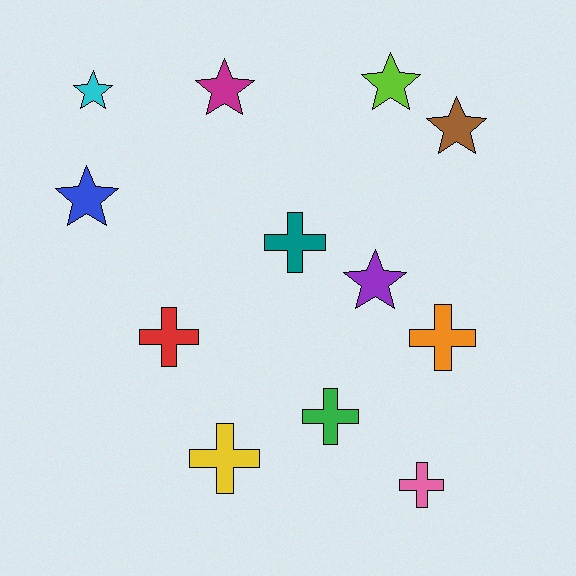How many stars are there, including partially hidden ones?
There are 6 stars.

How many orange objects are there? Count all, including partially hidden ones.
There is 1 orange object.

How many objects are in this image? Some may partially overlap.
There are 12 objects.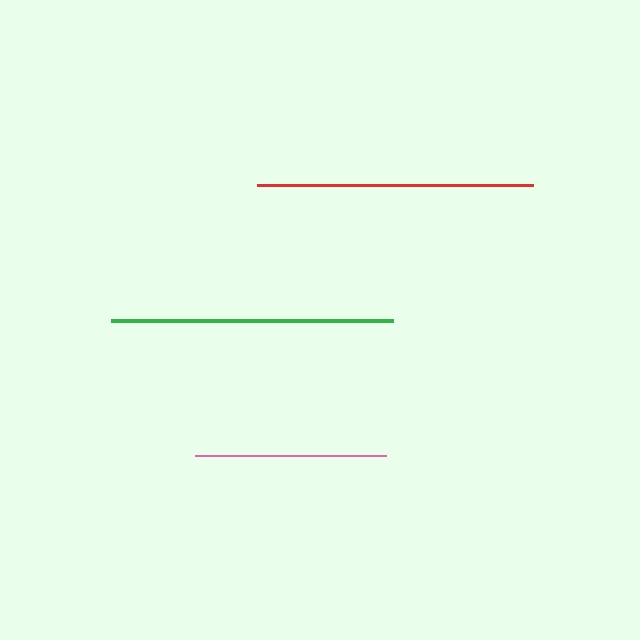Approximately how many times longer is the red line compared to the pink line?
The red line is approximately 1.4 times the length of the pink line.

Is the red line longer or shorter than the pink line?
The red line is longer than the pink line.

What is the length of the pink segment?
The pink segment is approximately 191 pixels long.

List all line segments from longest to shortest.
From longest to shortest: green, red, pink.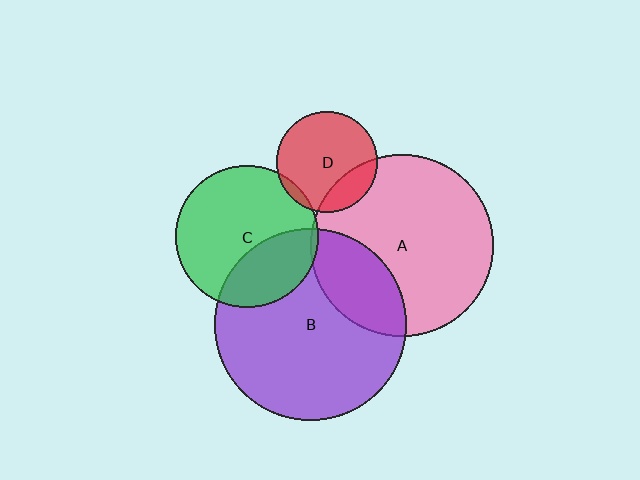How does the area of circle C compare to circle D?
Approximately 2.0 times.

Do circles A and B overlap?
Yes.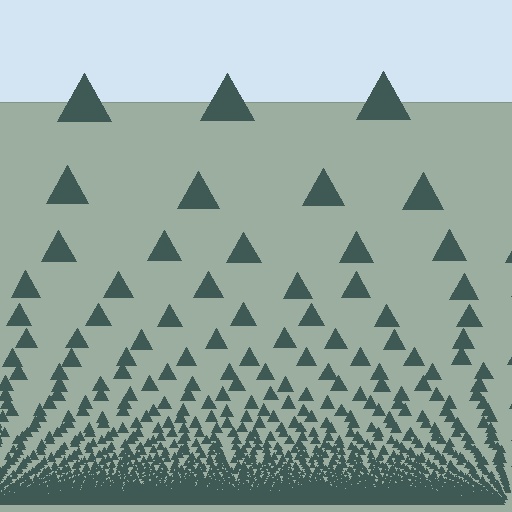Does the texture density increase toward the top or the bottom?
Density increases toward the bottom.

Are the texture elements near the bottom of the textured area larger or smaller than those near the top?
Smaller. The gradient is inverted — elements near the bottom are smaller and denser.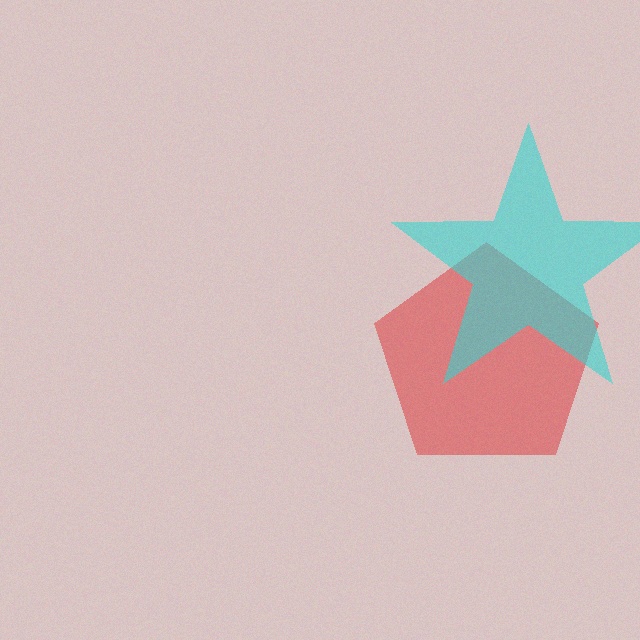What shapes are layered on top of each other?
The layered shapes are: a red pentagon, a cyan star.